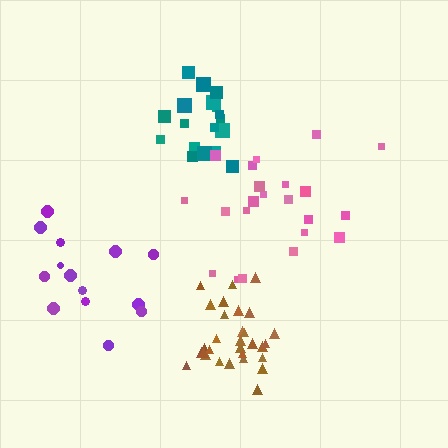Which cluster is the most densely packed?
Teal.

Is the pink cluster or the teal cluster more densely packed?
Teal.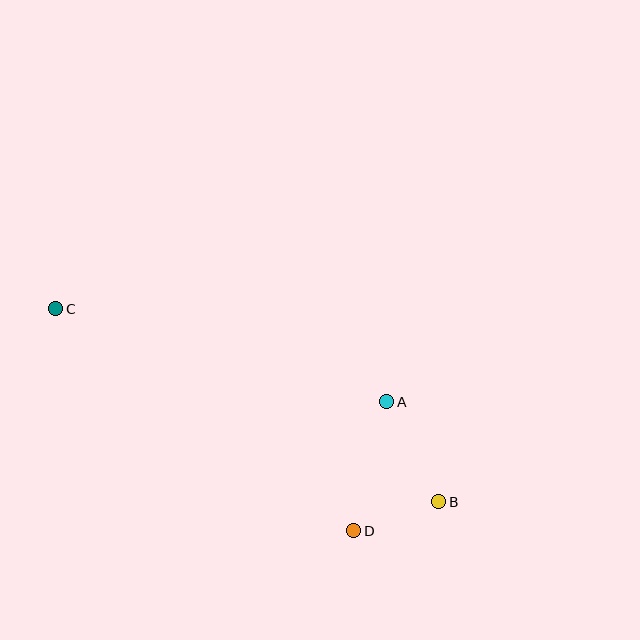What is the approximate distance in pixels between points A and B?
The distance between A and B is approximately 113 pixels.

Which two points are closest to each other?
Points B and D are closest to each other.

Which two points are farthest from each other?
Points B and C are farthest from each other.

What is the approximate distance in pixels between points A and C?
The distance between A and C is approximately 344 pixels.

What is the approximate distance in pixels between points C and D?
The distance between C and D is approximately 372 pixels.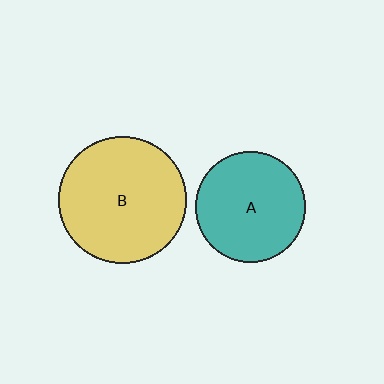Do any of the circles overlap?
No, none of the circles overlap.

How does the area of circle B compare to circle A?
Approximately 1.3 times.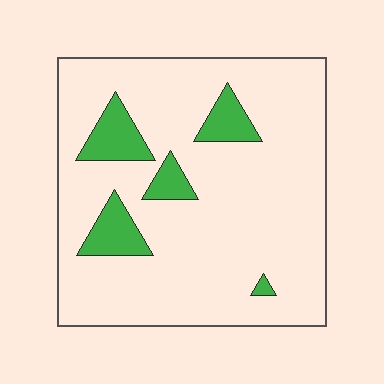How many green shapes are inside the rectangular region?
5.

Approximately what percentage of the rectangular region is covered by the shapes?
Approximately 15%.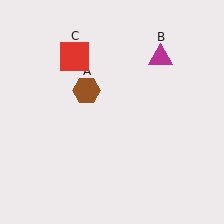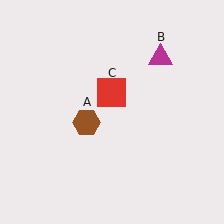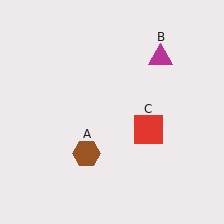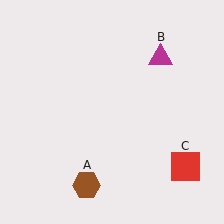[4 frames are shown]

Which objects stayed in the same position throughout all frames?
Magenta triangle (object B) remained stationary.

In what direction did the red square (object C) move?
The red square (object C) moved down and to the right.